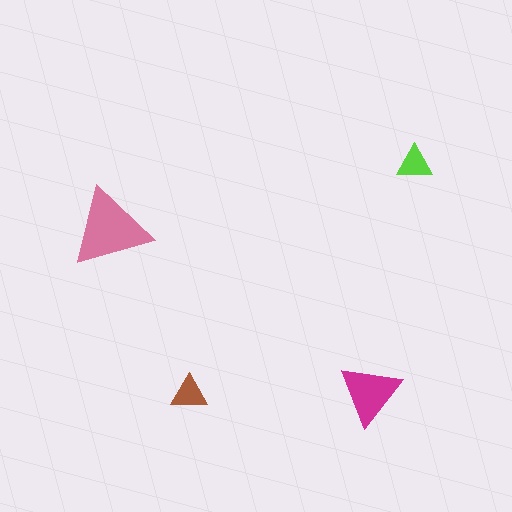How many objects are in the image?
There are 4 objects in the image.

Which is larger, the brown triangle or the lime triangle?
The brown one.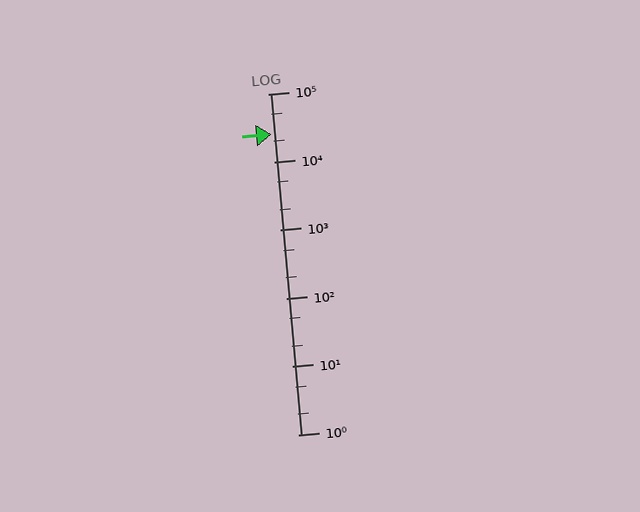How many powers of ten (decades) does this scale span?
The scale spans 5 decades, from 1 to 100000.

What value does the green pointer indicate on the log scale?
The pointer indicates approximately 26000.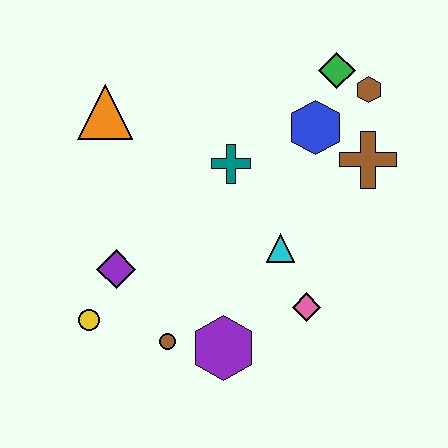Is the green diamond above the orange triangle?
Yes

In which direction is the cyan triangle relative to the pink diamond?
The cyan triangle is above the pink diamond.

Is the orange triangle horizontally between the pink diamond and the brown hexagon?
No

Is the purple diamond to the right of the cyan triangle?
No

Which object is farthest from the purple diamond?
The brown hexagon is farthest from the purple diamond.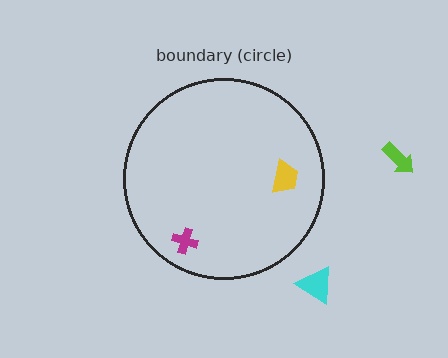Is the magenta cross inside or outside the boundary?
Inside.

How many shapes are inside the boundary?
2 inside, 2 outside.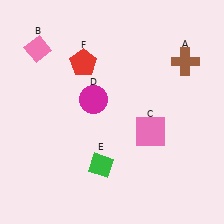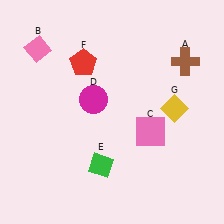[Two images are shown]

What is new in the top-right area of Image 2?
A yellow diamond (G) was added in the top-right area of Image 2.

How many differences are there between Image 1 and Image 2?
There is 1 difference between the two images.